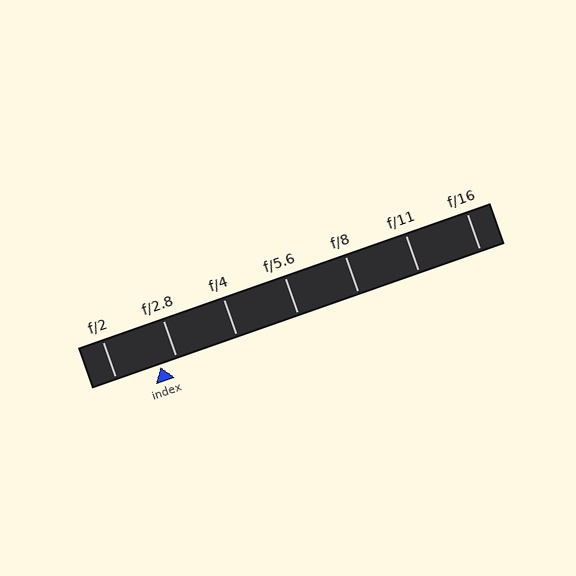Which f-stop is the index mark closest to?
The index mark is closest to f/2.8.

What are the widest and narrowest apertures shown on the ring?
The widest aperture shown is f/2 and the narrowest is f/16.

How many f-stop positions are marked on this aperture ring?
There are 7 f-stop positions marked.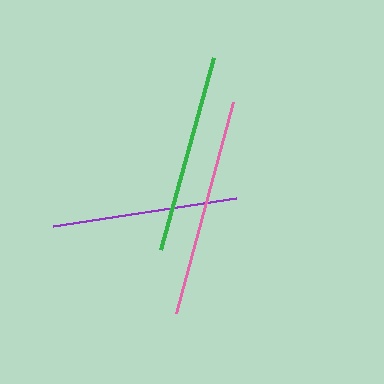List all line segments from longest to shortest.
From longest to shortest: pink, green, purple.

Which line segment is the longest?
The pink line is the longest at approximately 219 pixels.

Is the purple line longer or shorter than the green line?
The green line is longer than the purple line.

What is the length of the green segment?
The green segment is approximately 199 pixels long.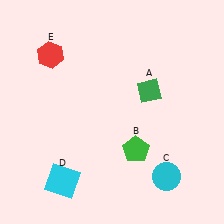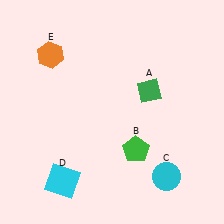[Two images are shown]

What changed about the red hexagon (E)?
In Image 1, E is red. In Image 2, it changed to orange.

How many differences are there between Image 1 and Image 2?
There is 1 difference between the two images.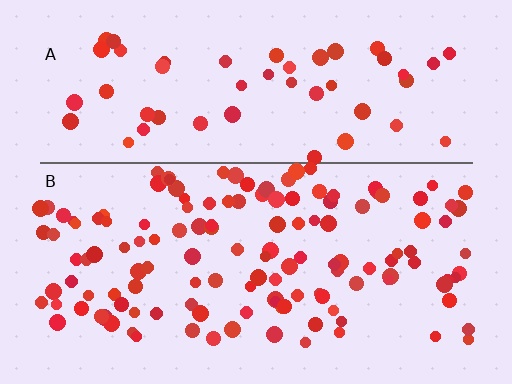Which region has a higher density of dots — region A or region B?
B (the bottom).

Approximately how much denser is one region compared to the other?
Approximately 2.4× — region B over region A.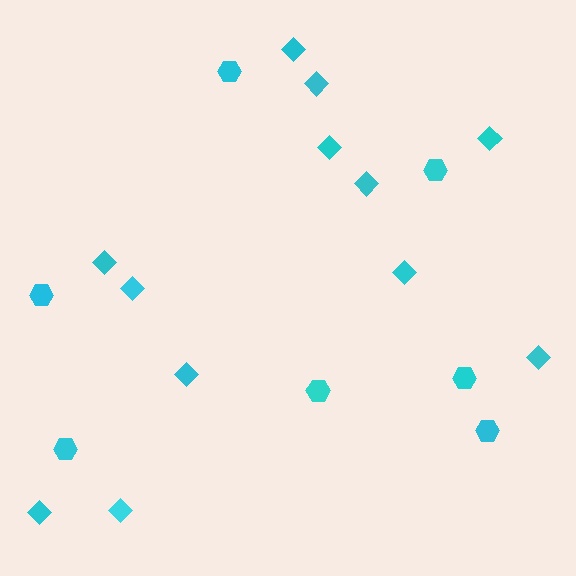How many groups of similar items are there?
There are 2 groups: one group of hexagons (7) and one group of diamonds (12).